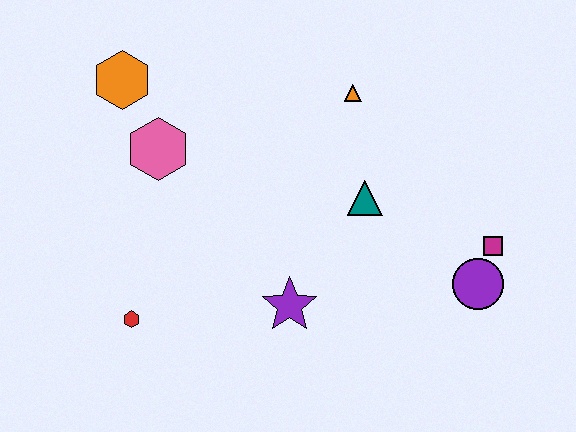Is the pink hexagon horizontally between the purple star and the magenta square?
No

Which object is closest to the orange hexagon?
The pink hexagon is closest to the orange hexagon.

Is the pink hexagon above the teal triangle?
Yes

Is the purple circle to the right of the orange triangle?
Yes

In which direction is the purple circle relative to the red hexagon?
The purple circle is to the right of the red hexagon.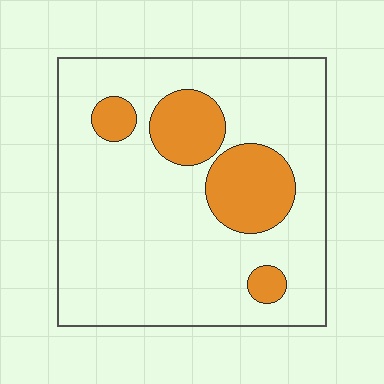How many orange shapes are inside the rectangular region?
4.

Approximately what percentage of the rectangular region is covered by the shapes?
Approximately 20%.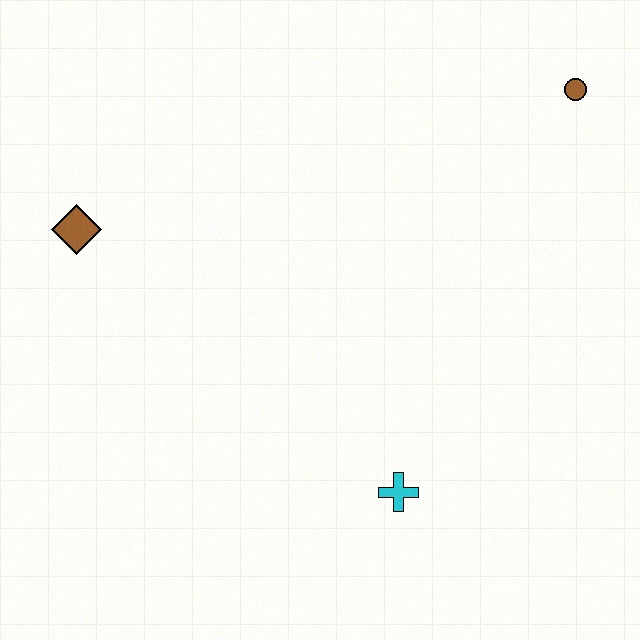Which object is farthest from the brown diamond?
The brown circle is farthest from the brown diamond.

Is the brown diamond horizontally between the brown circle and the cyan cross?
No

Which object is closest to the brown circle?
The cyan cross is closest to the brown circle.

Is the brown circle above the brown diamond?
Yes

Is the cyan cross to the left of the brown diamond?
No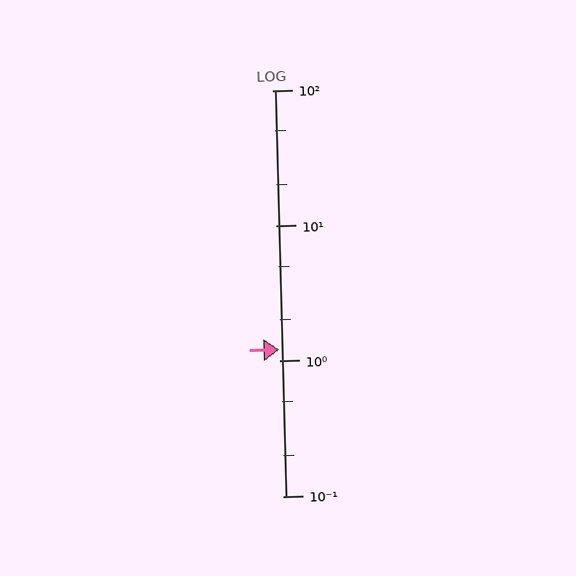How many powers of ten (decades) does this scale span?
The scale spans 3 decades, from 0.1 to 100.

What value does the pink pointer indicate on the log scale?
The pointer indicates approximately 1.2.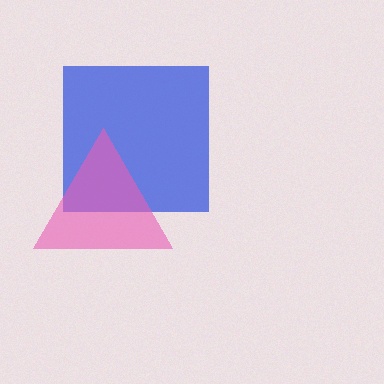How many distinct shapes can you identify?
There are 2 distinct shapes: a blue square, a pink triangle.